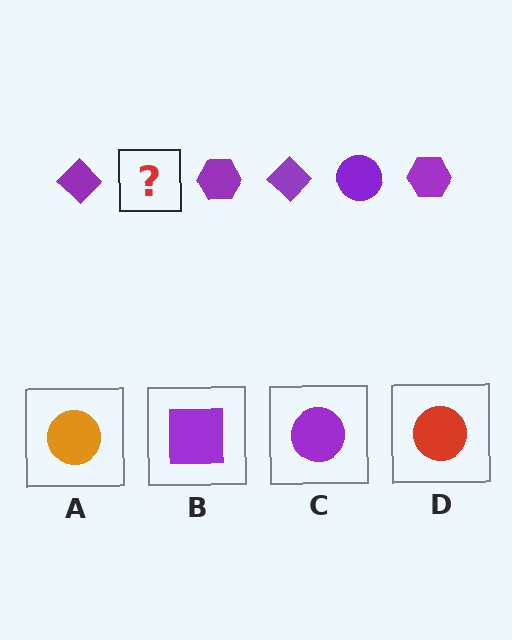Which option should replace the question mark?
Option C.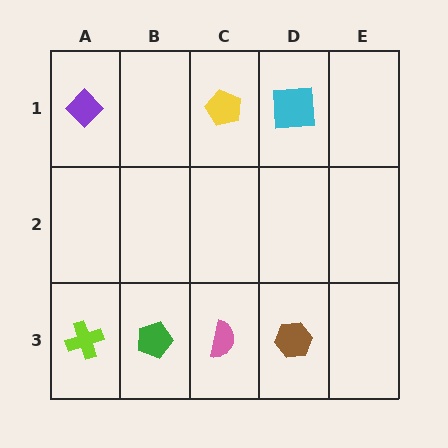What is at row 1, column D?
A cyan square.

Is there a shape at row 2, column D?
No, that cell is empty.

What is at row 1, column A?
A purple diamond.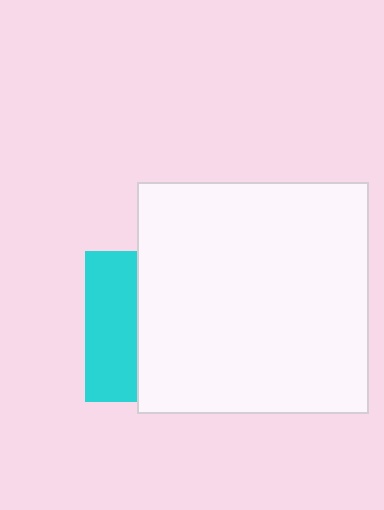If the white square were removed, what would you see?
You would see the complete cyan square.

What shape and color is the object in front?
The object in front is a white square.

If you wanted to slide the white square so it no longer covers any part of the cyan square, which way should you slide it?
Slide it right — that is the most direct way to separate the two shapes.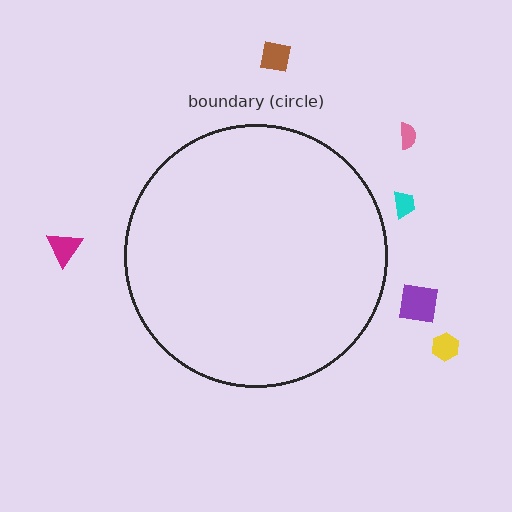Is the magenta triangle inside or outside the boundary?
Outside.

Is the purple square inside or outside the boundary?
Outside.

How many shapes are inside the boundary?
0 inside, 6 outside.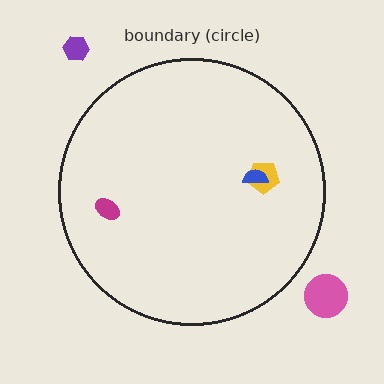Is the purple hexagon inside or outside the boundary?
Outside.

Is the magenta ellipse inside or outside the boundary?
Inside.